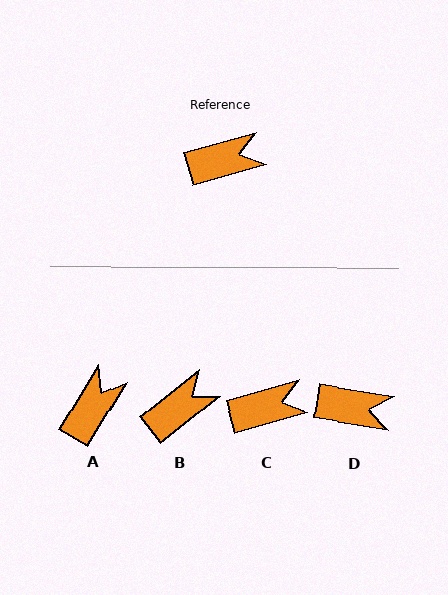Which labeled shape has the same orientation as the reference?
C.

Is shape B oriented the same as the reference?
No, it is off by about 22 degrees.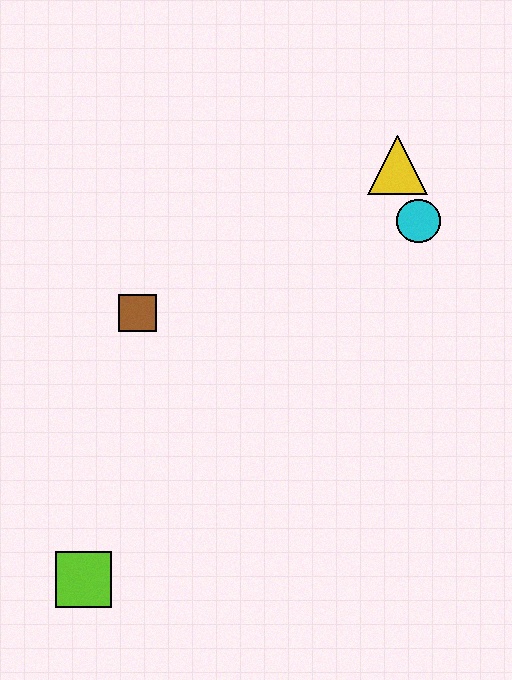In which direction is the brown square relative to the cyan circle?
The brown square is to the left of the cyan circle.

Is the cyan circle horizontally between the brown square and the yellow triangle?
No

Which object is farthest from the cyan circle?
The lime square is farthest from the cyan circle.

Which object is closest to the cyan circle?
The yellow triangle is closest to the cyan circle.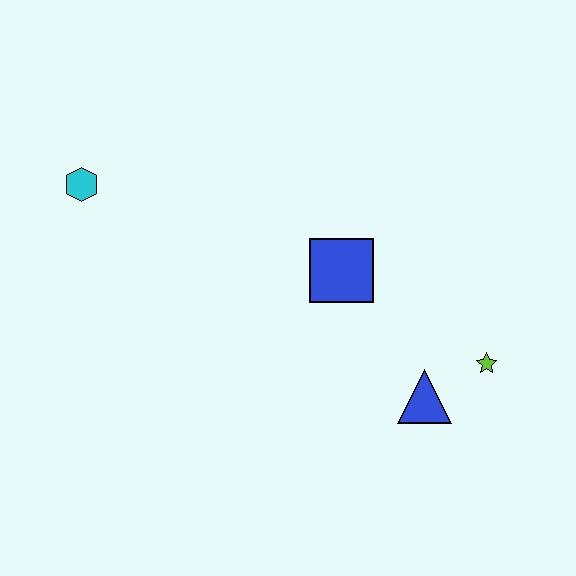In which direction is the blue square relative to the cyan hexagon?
The blue square is to the right of the cyan hexagon.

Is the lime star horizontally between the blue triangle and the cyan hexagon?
No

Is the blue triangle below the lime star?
Yes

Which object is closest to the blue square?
The blue triangle is closest to the blue square.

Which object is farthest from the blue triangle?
The cyan hexagon is farthest from the blue triangle.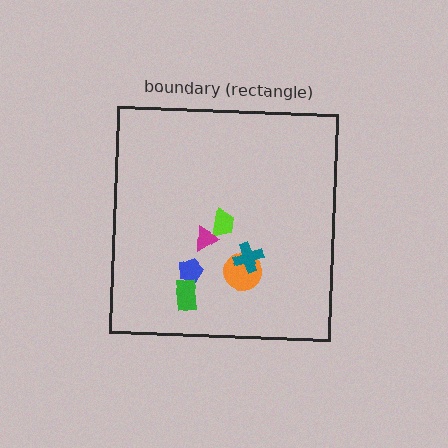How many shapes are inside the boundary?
6 inside, 0 outside.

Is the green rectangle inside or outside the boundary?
Inside.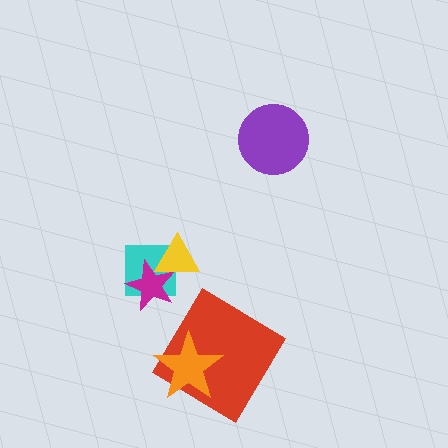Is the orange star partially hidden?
No, no other shape covers it.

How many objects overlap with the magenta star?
2 objects overlap with the magenta star.